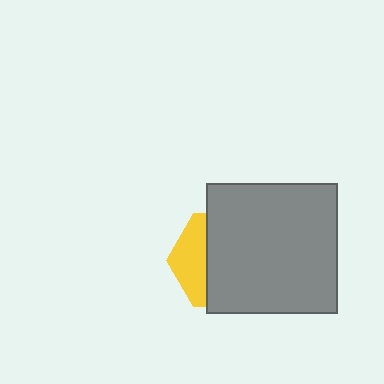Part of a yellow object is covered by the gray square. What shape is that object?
It is a hexagon.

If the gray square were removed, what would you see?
You would see the complete yellow hexagon.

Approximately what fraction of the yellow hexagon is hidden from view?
Roughly 68% of the yellow hexagon is hidden behind the gray square.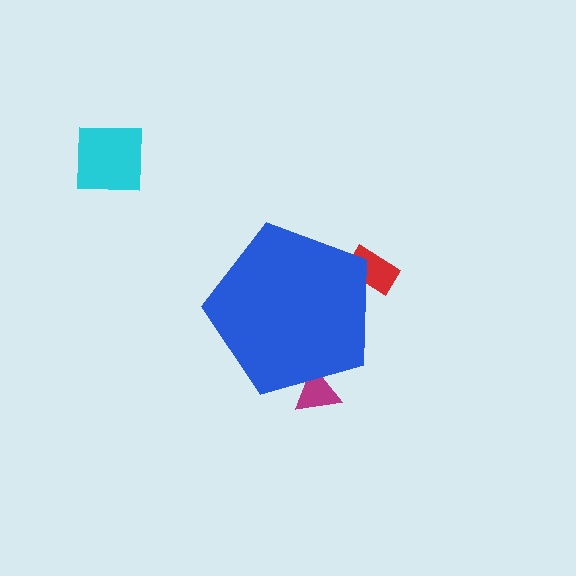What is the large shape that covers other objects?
A blue pentagon.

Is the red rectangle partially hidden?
Yes, the red rectangle is partially hidden behind the blue pentagon.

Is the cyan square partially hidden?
No, the cyan square is fully visible.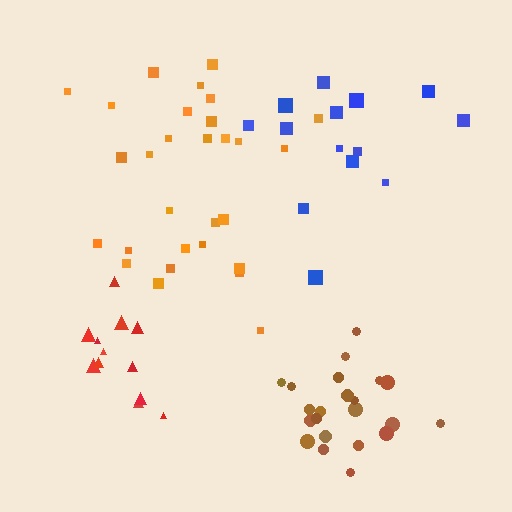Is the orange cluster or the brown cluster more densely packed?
Brown.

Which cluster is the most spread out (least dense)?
Blue.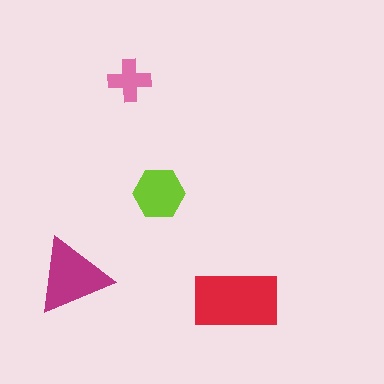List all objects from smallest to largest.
The pink cross, the lime hexagon, the magenta triangle, the red rectangle.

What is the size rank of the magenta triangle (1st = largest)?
2nd.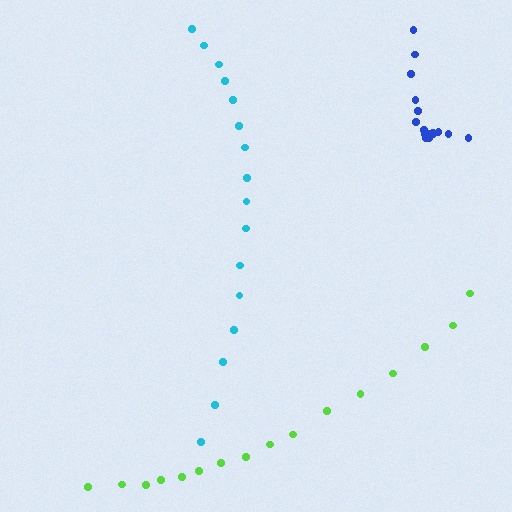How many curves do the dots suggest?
There are 3 distinct paths.